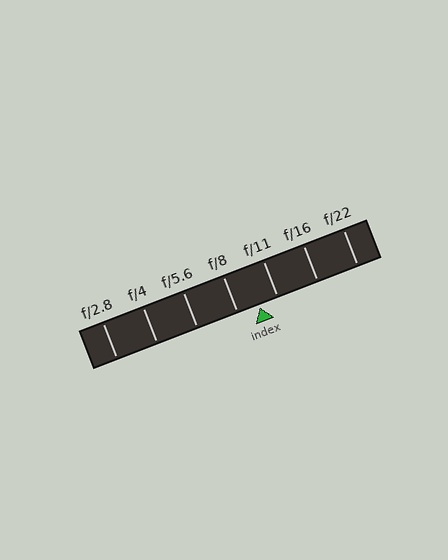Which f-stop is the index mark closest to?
The index mark is closest to f/11.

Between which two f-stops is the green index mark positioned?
The index mark is between f/8 and f/11.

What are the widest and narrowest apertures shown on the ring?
The widest aperture shown is f/2.8 and the narrowest is f/22.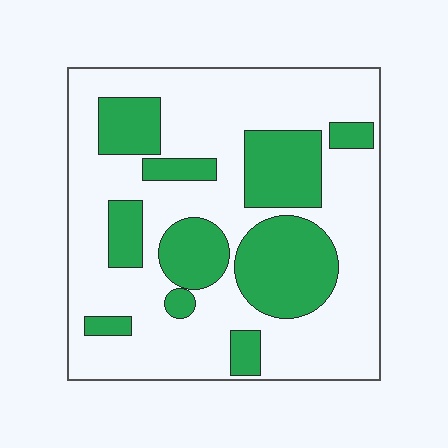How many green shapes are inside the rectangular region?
10.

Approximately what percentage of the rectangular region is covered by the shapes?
Approximately 30%.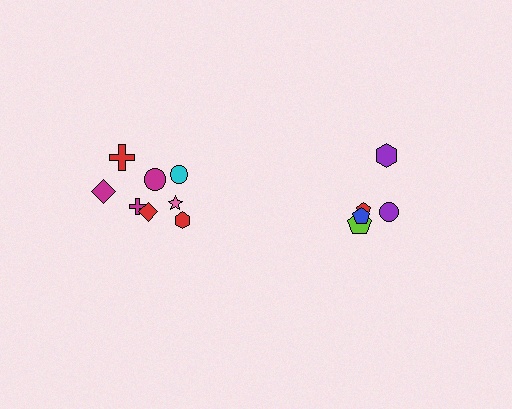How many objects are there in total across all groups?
There are 13 objects.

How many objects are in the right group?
There are 5 objects.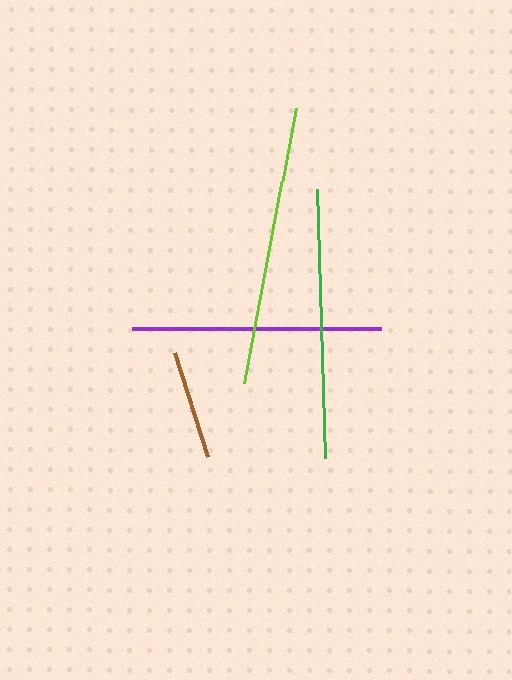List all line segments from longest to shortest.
From longest to shortest: lime, green, purple, brown.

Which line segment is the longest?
The lime line is the longest at approximately 280 pixels.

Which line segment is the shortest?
The brown line is the shortest at approximately 110 pixels.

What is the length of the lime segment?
The lime segment is approximately 280 pixels long.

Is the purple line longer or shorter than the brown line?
The purple line is longer than the brown line.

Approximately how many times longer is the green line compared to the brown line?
The green line is approximately 2.5 times the length of the brown line.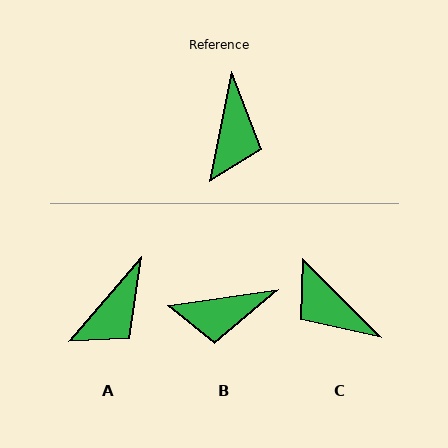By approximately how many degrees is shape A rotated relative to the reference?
Approximately 29 degrees clockwise.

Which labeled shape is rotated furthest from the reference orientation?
C, about 124 degrees away.